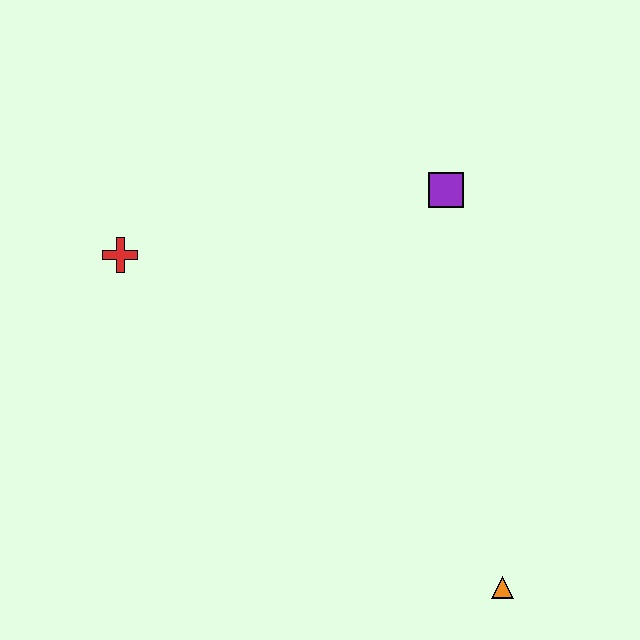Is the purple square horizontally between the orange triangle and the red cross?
Yes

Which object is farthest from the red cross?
The orange triangle is farthest from the red cross.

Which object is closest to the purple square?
The red cross is closest to the purple square.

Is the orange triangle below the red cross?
Yes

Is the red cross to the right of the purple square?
No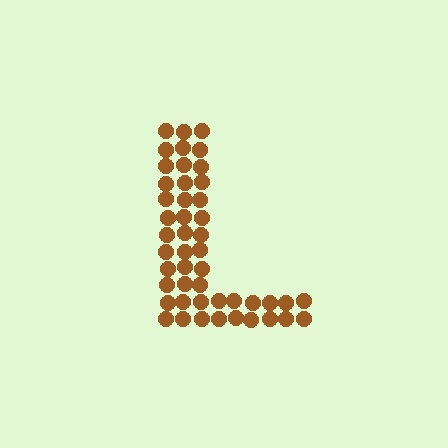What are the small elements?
The small elements are circles.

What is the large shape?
The large shape is the letter L.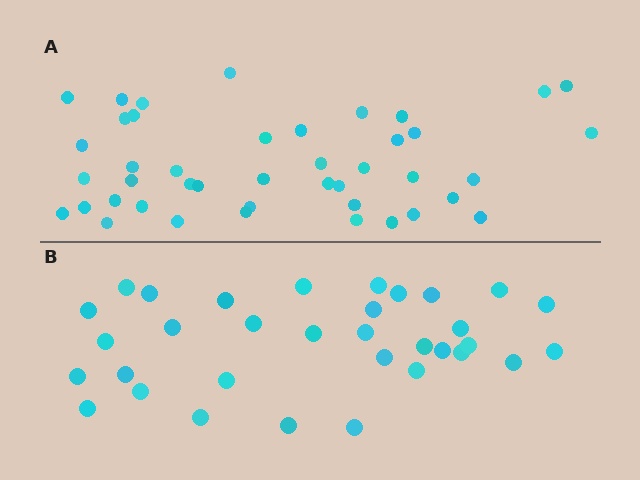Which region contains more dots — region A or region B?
Region A (the top region) has more dots.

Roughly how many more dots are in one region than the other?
Region A has roughly 10 or so more dots than region B.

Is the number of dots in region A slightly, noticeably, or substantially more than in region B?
Region A has noticeably more, but not dramatically so. The ratio is roughly 1.3 to 1.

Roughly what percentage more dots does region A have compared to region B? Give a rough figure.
About 30% more.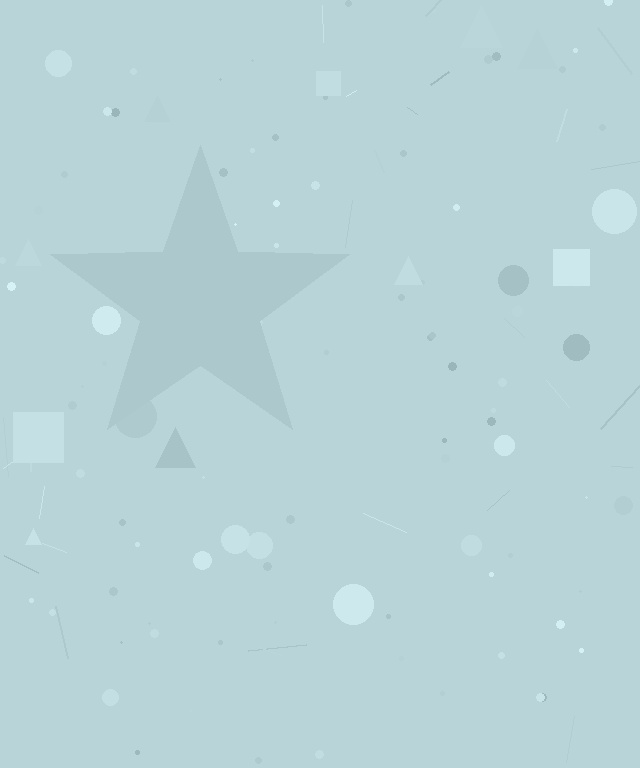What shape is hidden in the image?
A star is hidden in the image.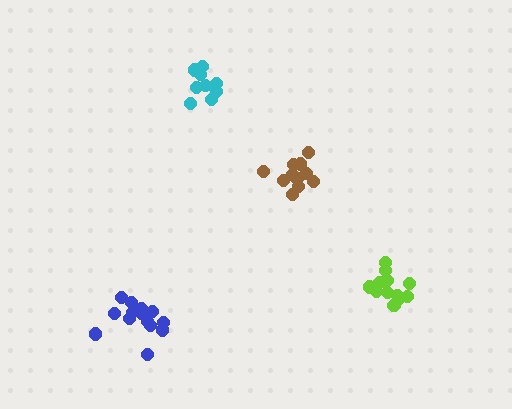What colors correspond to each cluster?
The clusters are colored: brown, blue, cyan, lime.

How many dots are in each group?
Group 1: 11 dots, Group 2: 15 dots, Group 3: 11 dots, Group 4: 13 dots (50 total).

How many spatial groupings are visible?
There are 4 spatial groupings.